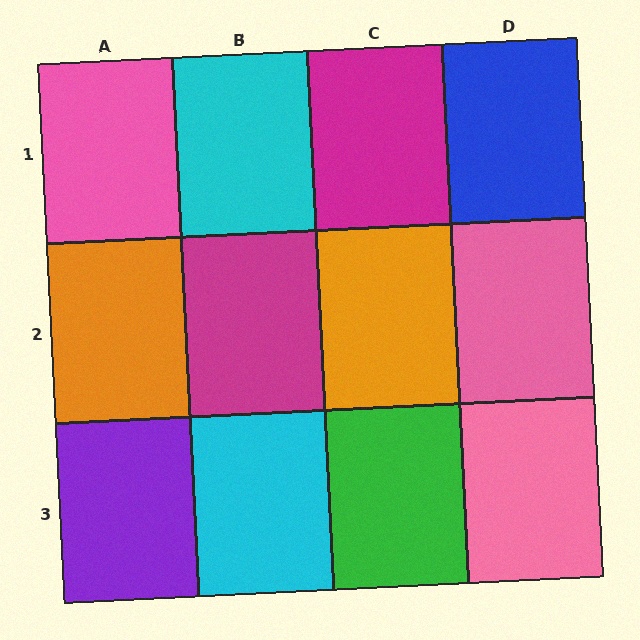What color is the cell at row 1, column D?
Blue.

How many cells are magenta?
2 cells are magenta.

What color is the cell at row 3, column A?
Purple.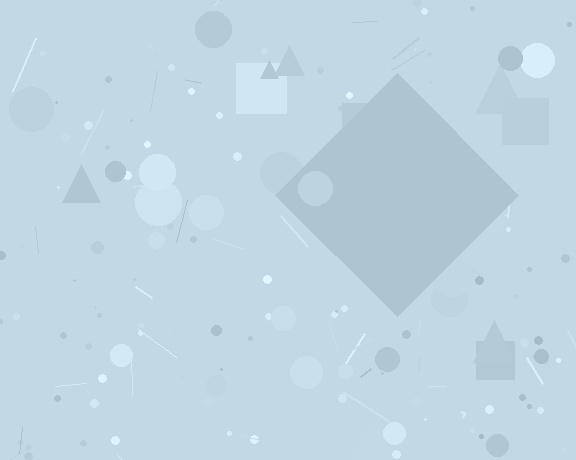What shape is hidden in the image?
A diamond is hidden in the image.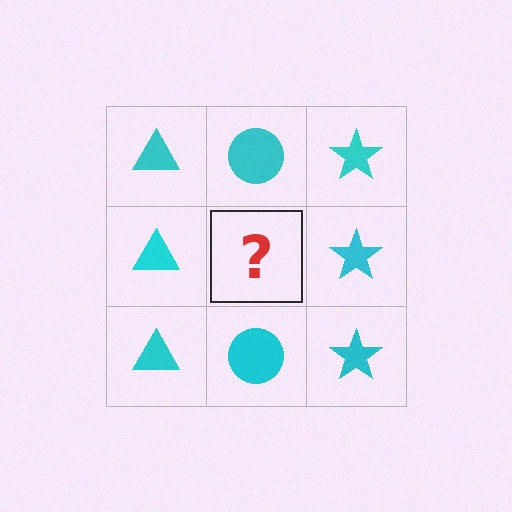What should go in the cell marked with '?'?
The missing cell should contain a cyan circle.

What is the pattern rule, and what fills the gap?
The rule is that each column has a consistent shape. The gap should be filled with a cyan circle.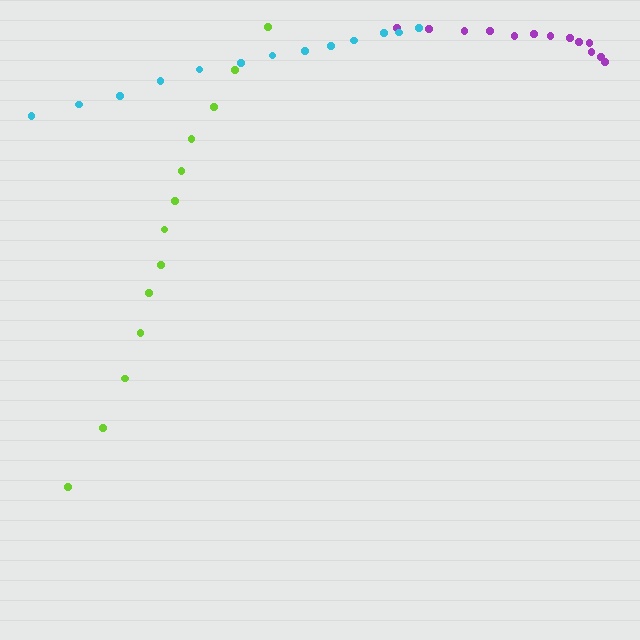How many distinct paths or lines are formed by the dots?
There are 3 distinct paths.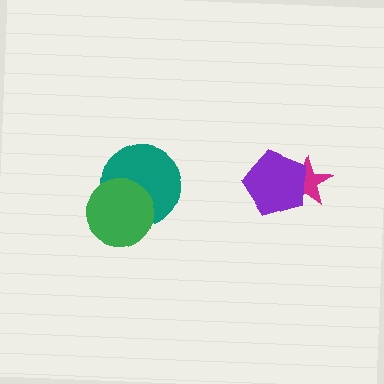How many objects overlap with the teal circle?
1 object overlaps with the teal circle.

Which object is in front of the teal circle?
The green circle is in front of the teal circle.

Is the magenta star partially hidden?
Yes, it is partially covered by another shape.